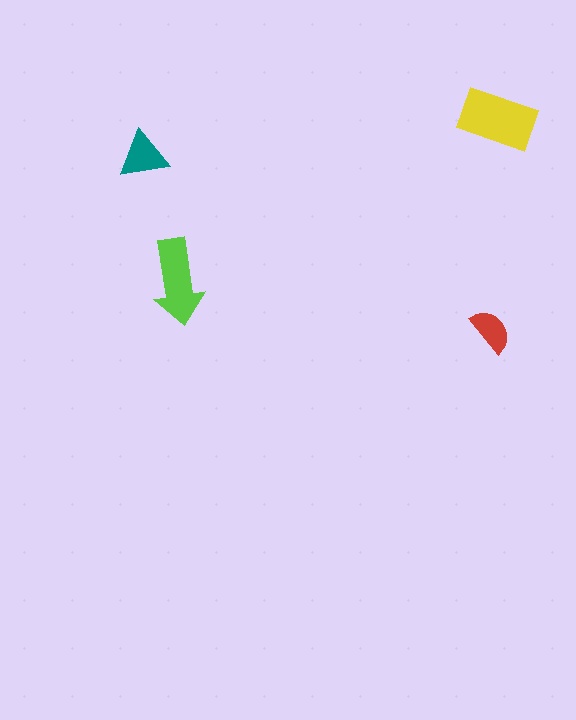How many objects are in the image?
There are 4 objects in the image.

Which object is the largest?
The yellow rectangle.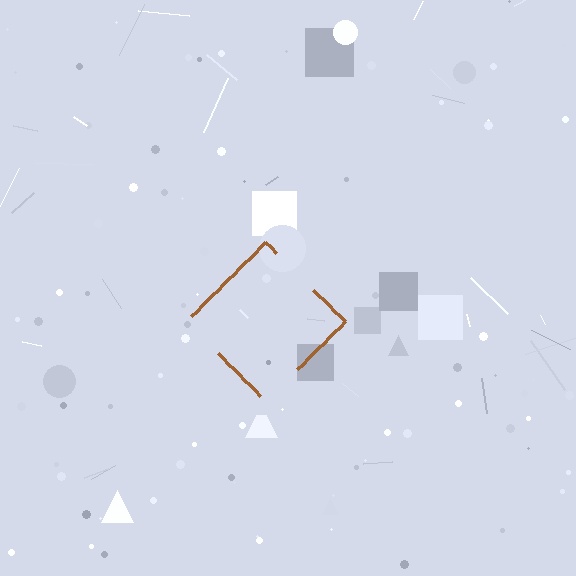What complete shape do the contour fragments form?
The contour fragments form a diamond.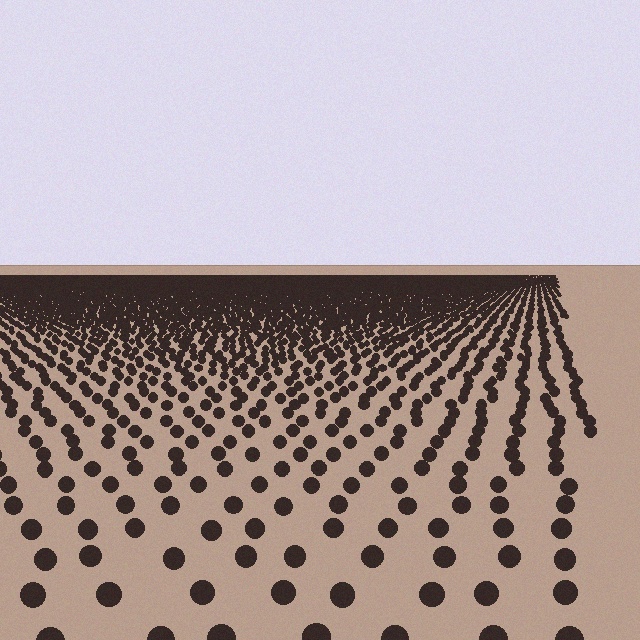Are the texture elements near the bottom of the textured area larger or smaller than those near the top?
Larger. Near the bottom, elements are closer to the viewer and appear at a bigger on-screen size.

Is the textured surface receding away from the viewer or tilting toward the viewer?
The surface is receding away from the viewer. Texture elements get smaller and denser toward the top.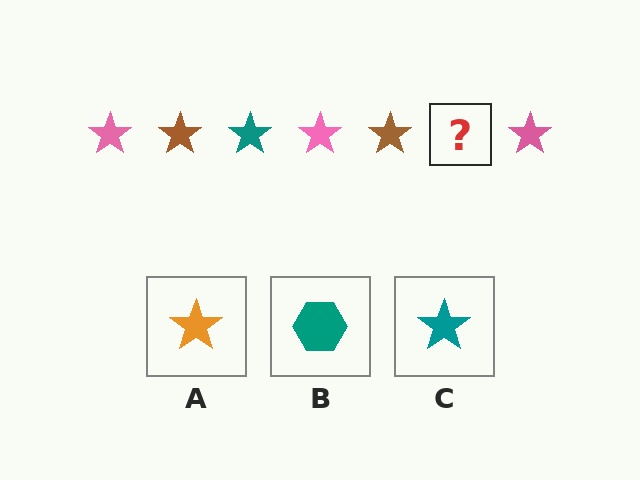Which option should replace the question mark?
Option C.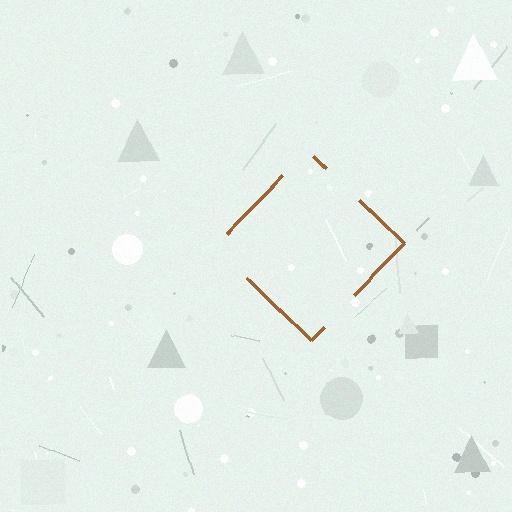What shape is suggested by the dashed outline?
The dashed outline suggests a diamond.